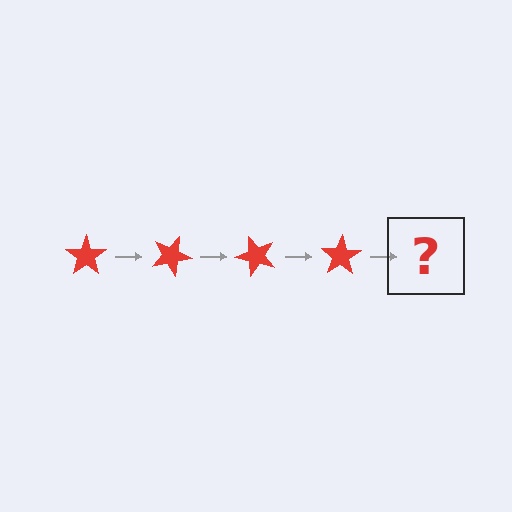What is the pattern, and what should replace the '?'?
The pattern is that the star rotates 25 degrees each step. The '?' should be a red star rotated 100 degrees.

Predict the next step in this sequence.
The next step is a red star rotated 100 degrees.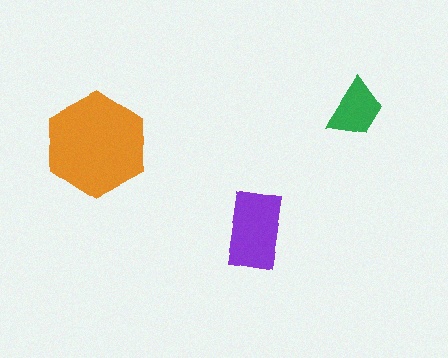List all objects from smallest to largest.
The green trapezoid, the purple rectangle, the orange hexagon.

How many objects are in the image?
There are 3 objects in the image.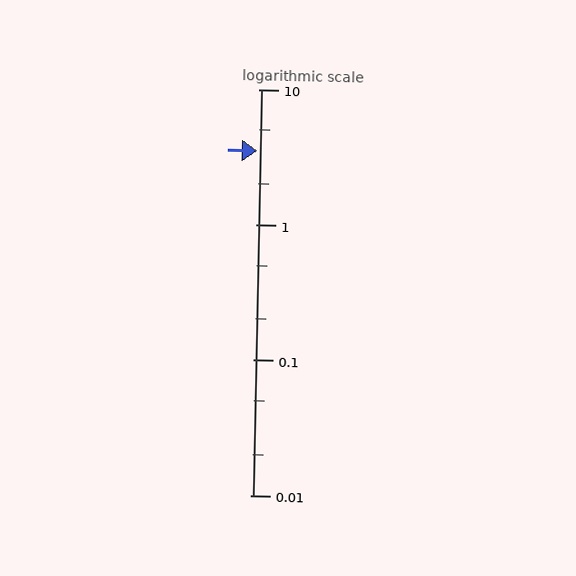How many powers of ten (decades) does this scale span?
The scale spans 3 decades, from 0.01 to 10.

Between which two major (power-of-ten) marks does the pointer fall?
The pointer is between 1 and 10.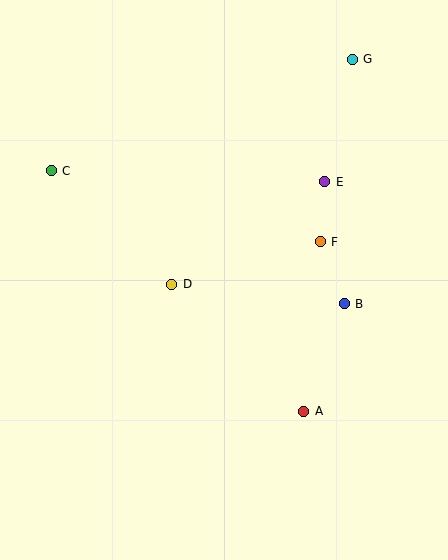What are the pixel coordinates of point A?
Point A is at (304, 411).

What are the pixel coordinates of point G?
Point G is at (352, 59).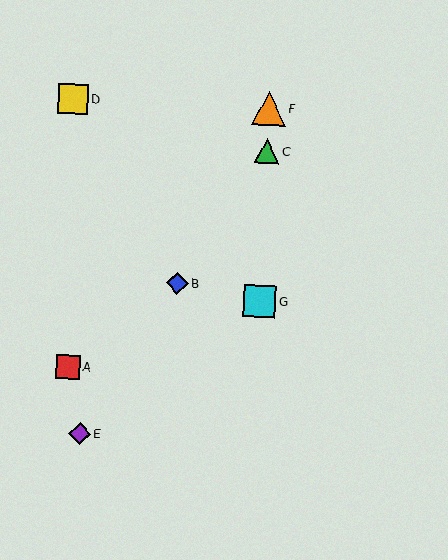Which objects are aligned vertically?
Objects C, F, G are aligned vertically.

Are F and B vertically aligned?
No, F is at x≈269 and B is at x≈177.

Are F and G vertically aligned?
Yes, both are at x≈269.